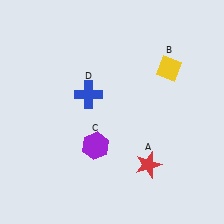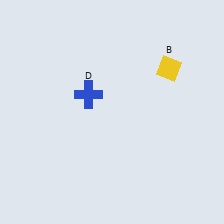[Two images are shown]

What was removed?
The red star (A), the purple hexagon (C) were removed in Image 2.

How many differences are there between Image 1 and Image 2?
There are 2 differences between the two images.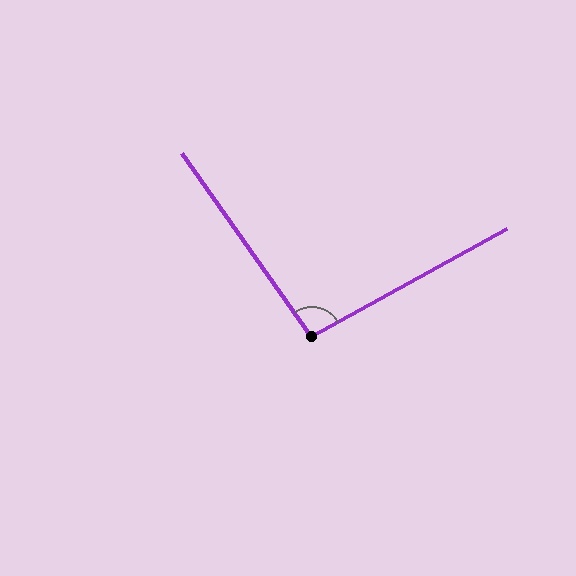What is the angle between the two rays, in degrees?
Approximately 96 degrees.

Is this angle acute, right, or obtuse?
It is obtuse.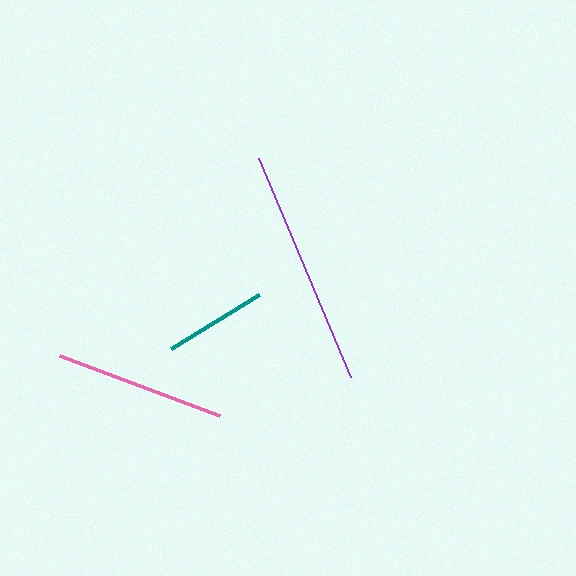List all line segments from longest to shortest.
From longest to shortest: purple, pink, teal.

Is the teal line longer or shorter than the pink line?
The pink line is longer than the teal line.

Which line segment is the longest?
The purple line is the longest at approximately 238 pixels.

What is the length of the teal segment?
The teal segment is approximately 104 pixels long.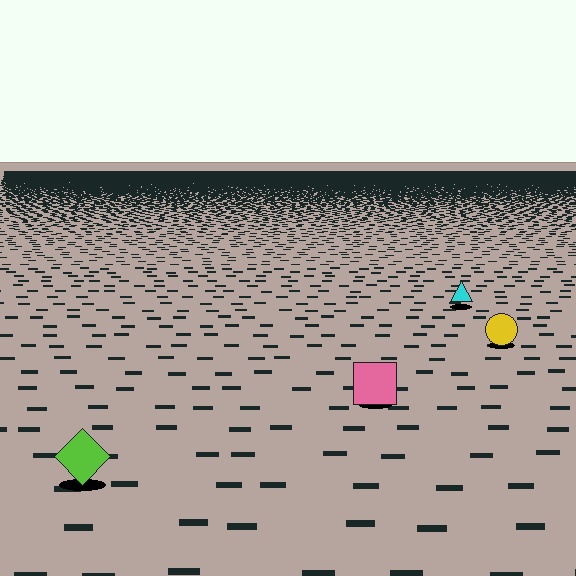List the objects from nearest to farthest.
From nearest to farthest: the lime diamond, the pink square, the yellow circle, the cyan triangle.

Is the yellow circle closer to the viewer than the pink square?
No. The pink square is closer — you can tell from the texture gradient: the ground texture is coarser near it.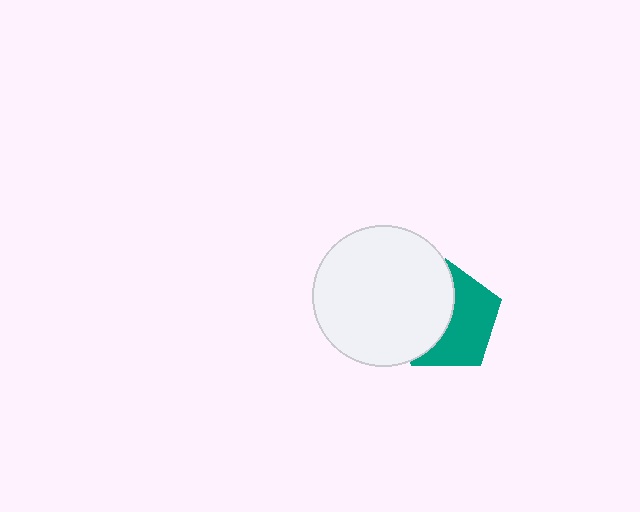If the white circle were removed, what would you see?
You would see the complete teal pentagon.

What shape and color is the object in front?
The object in front is a white circle.